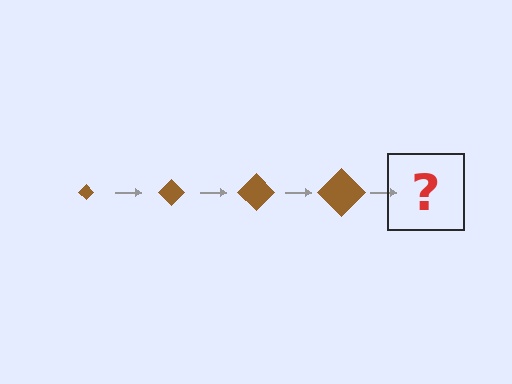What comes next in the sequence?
The next element should be a brown diamond, larger than the previous one.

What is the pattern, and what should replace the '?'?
The pattern is that the diamond gets progressively larger each step. The '?' should be a brown diamond, larger than the previous one.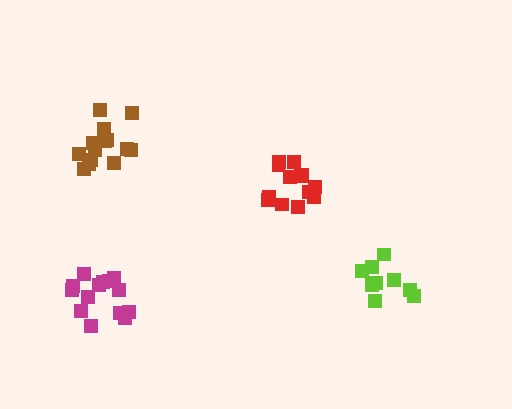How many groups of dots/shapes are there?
There are 4 groups.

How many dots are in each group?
Group 1: 13 dots, Group 2: 9 dots, Group 3: 14 dots, Group 4: 15 dots (51 total).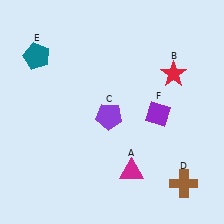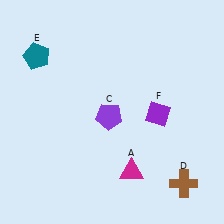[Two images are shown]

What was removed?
The red star (B) was removed in Image 2.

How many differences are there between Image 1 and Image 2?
There is 1 difference between the two images.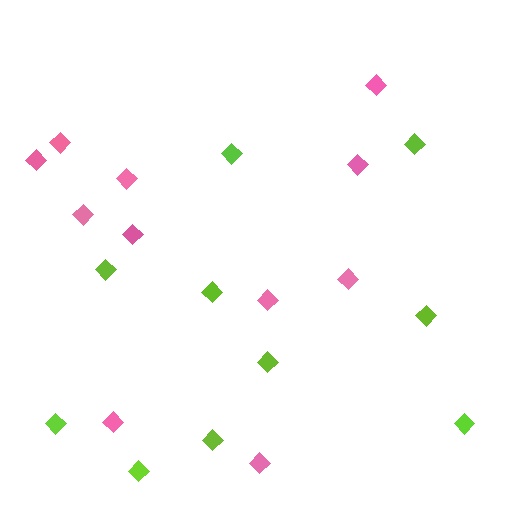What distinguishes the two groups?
There are 2 groups: one group of lime diamonds (10) and one group of pink diamonds (11).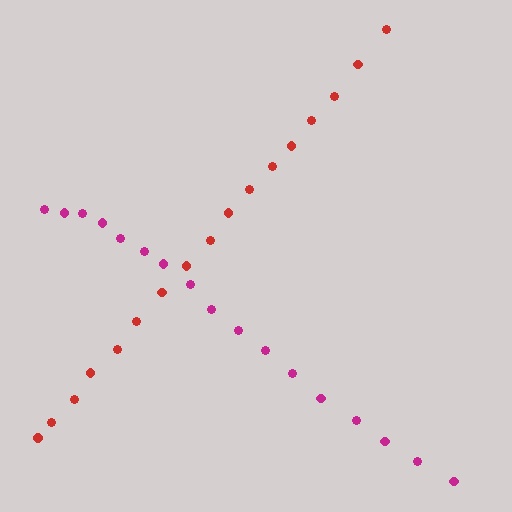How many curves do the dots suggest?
There are 2 distinct paths.